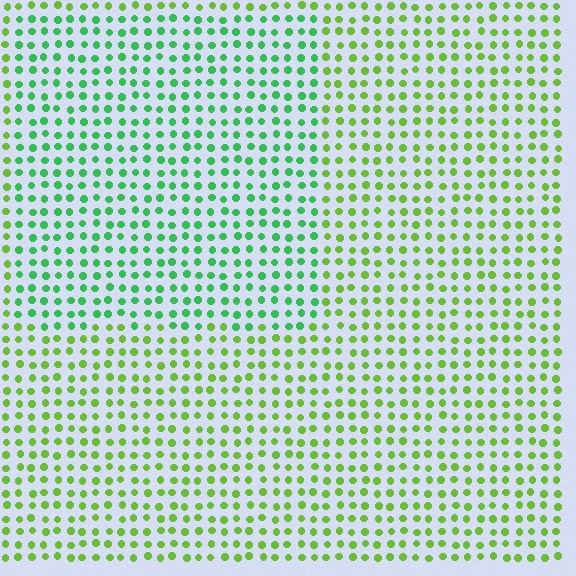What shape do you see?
I see a rectangle.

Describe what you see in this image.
The image is filled with small lime elements in a uniform arrangement. A rectangle-shaped region is visible where the elements are tinted to a slightly different hue, forming a subtle color boundary.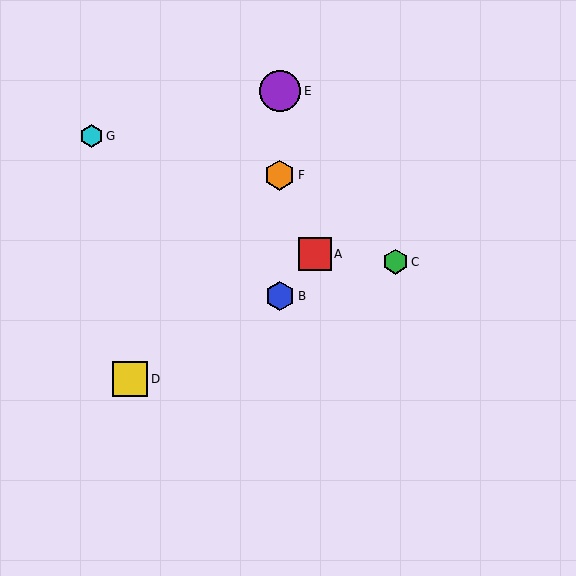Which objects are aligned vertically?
Objects B, E, F are aligned vertically.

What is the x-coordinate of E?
Object E is at x≈280.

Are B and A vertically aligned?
No, B is at x≈280 and A is at x≈315.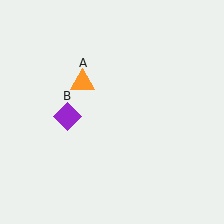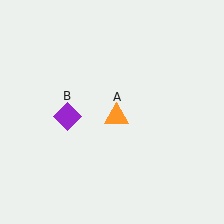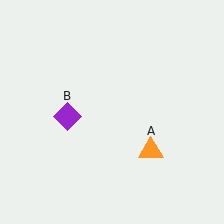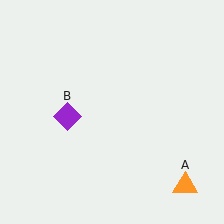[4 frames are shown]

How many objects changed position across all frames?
1 object changed position: orange triangle (object A).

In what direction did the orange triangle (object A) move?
The orange triangle (object A) moved down and to the right.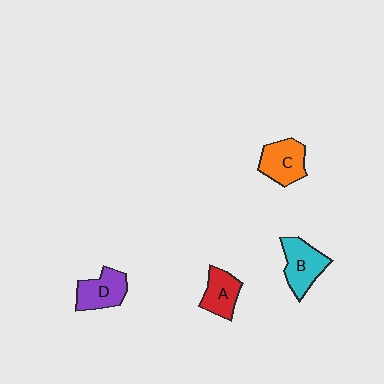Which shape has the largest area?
Shape B (cyan).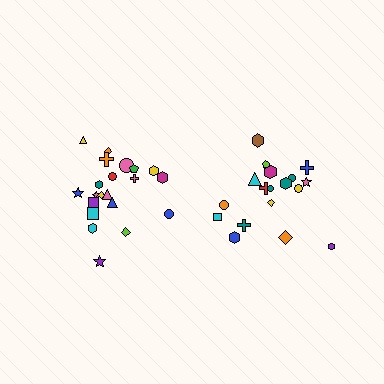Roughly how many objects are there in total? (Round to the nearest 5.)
Roughly 40 objects in total.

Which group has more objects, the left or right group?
The left group.